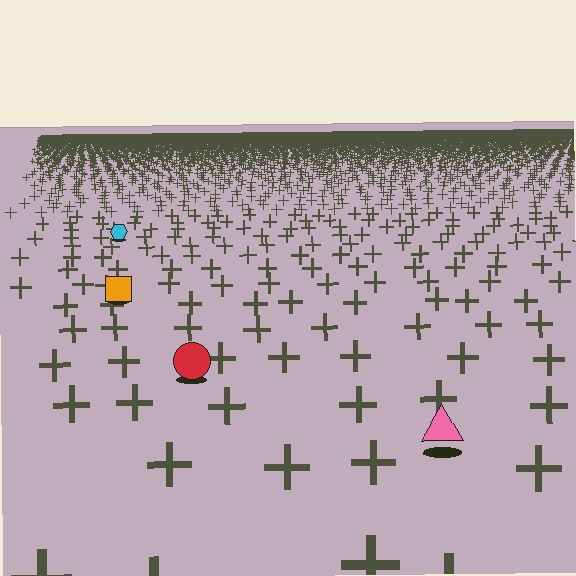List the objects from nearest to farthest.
From nearest to farthest: the pink triangle, the red circle, the orange square, the cyan hexagon.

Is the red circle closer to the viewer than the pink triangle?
No. The pink triangle is closer — you can tell from the texture gradient: the ground texture is coarser near it.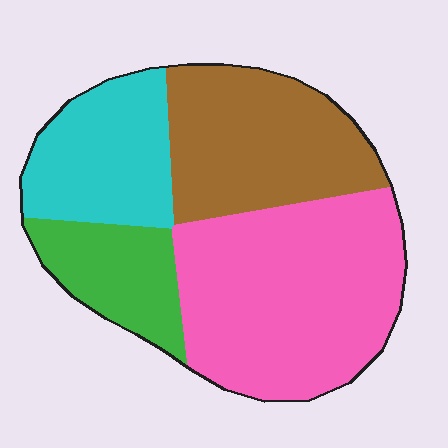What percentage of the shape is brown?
Brown takes up about one quarter (1/4) of the shape.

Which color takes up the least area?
Green, at roughly 15%.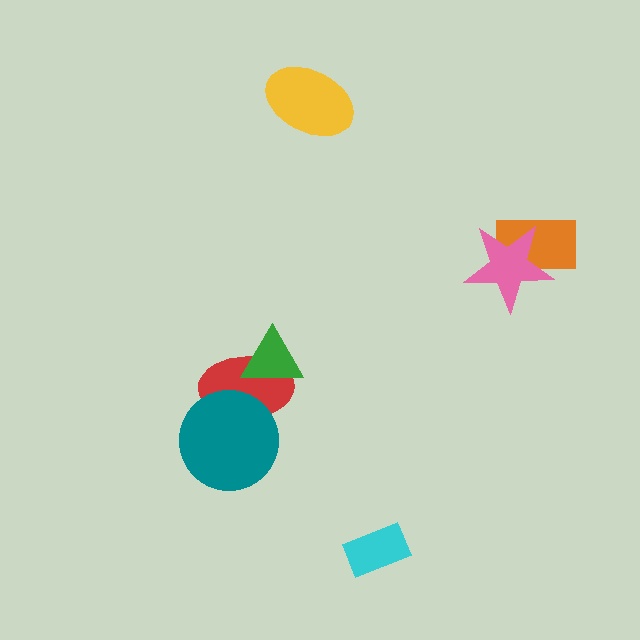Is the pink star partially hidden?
No, no other shape covers it.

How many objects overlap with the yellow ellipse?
0 objects overlap with the yellow ellipse.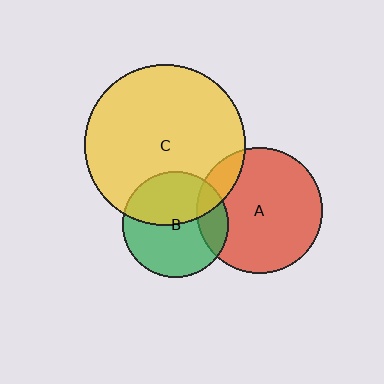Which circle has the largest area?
Circle C (yellow).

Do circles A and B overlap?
Yes.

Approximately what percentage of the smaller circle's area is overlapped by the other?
Approximately 20%.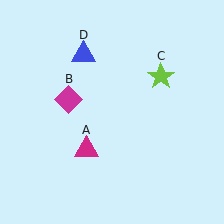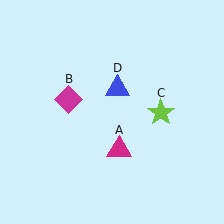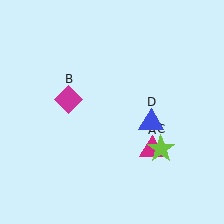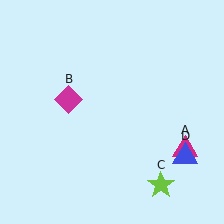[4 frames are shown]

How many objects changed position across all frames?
3 objects changed position: magenta triangle (object A), lime star (object C), blue triangle (object D).